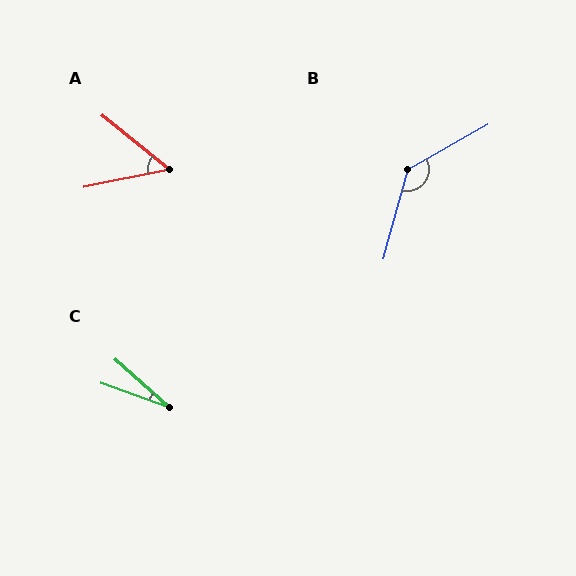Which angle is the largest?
B, at approximately 134 degrees.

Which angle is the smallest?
C, at approximately 22 degrees.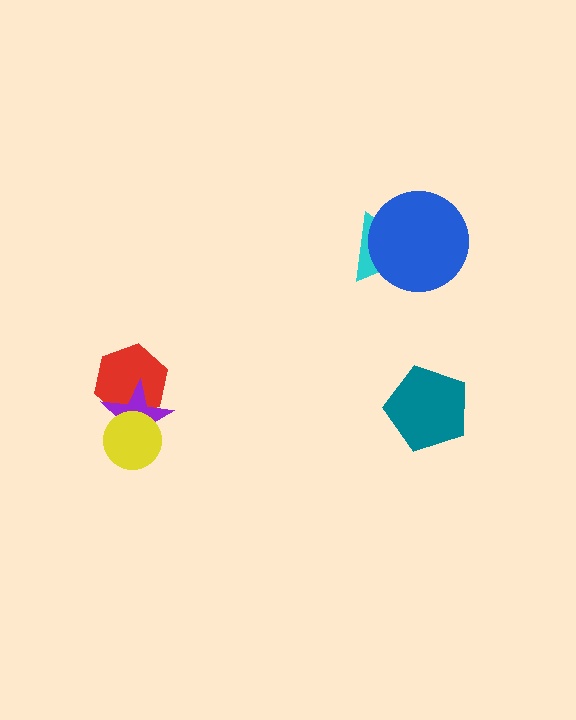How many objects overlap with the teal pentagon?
0 objects overlap with the teal pentagon.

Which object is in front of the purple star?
The yellow circle is in front of the purple star.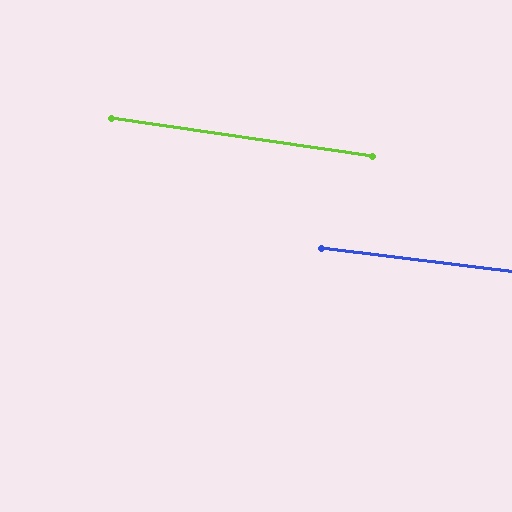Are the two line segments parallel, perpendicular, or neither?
Parallel — their directions differ by only 1.4°.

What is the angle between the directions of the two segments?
Approximately 1 degree.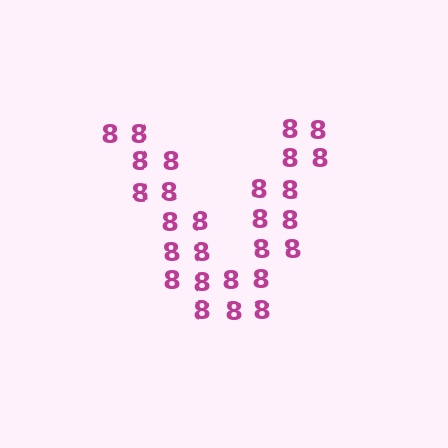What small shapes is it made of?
It is made of small digit 8's.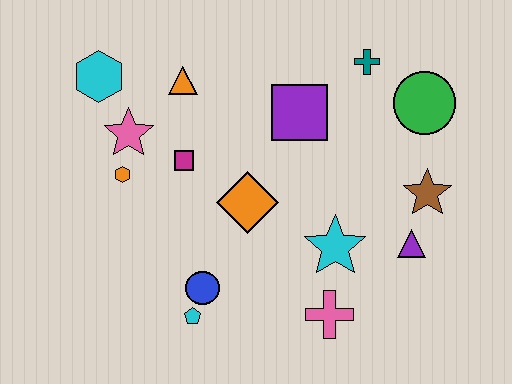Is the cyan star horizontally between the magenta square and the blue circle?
No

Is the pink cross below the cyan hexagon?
Yes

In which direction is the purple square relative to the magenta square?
The purple square is to the right of the magenta square.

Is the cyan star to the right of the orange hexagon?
Yes